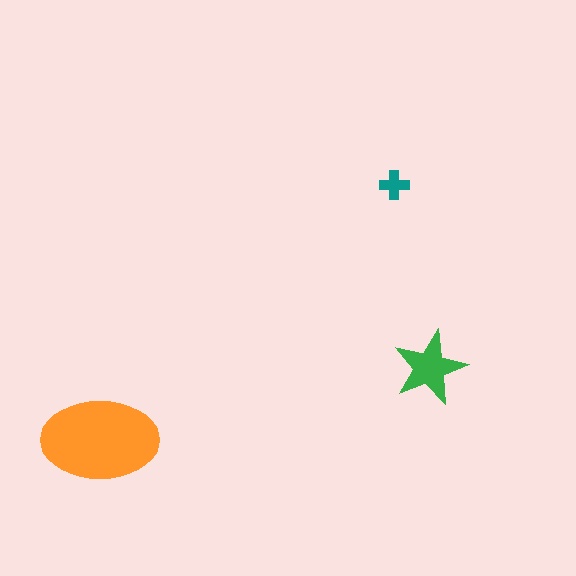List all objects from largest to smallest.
The orange ellipse, the green star, the teal cross.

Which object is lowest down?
The orange ellipse is bottommost.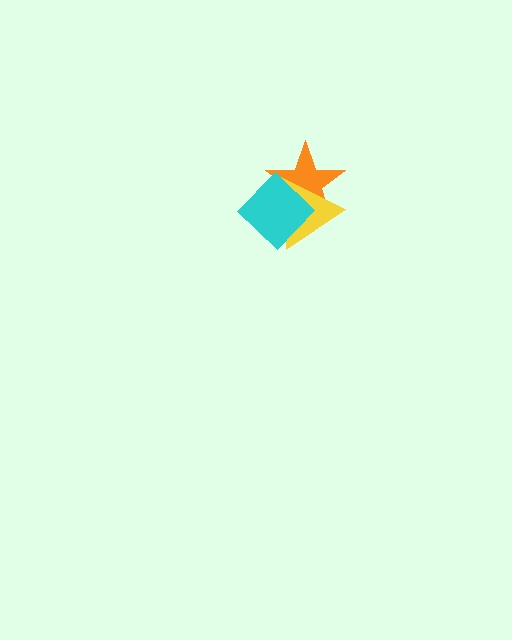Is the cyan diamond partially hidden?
No, no other shape covers it.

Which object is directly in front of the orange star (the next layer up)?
The yellow triangle is directly in front of the orange star.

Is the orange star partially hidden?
Yes, it is partially covered by another shape.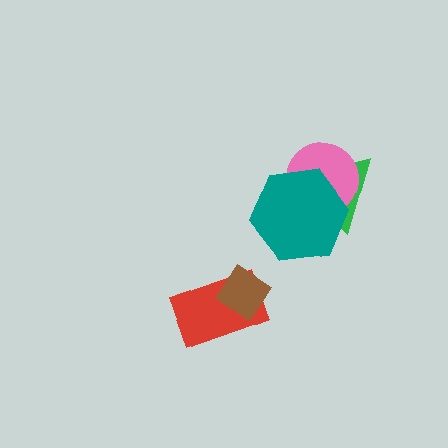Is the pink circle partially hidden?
Yes, it is partially covered by another shape.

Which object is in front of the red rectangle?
The brown diamond is in front of the red rectangle.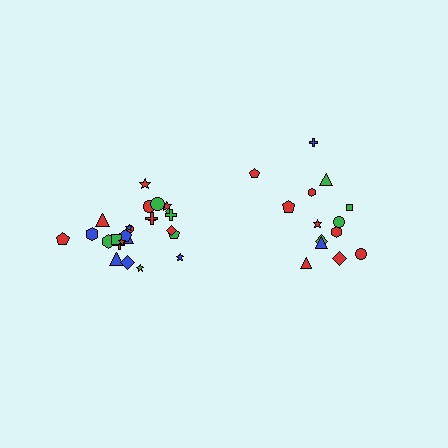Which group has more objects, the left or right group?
The left group.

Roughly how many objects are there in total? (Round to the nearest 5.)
Roughly 40 objects in total.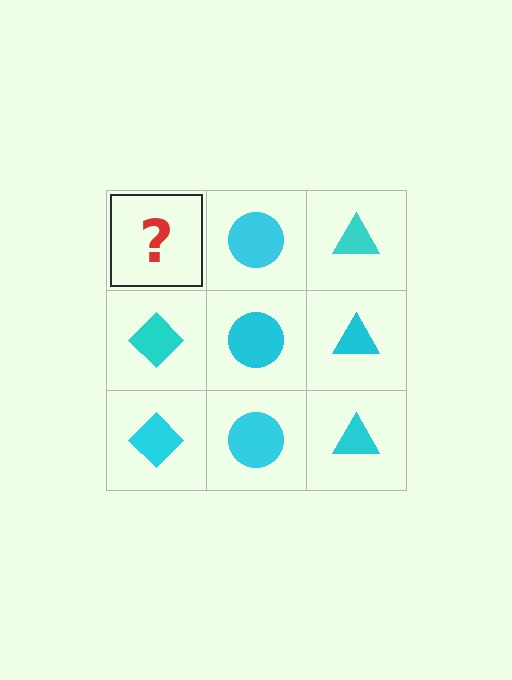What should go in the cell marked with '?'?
The missing cell should contain a cyan diamond.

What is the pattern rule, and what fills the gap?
The rule is that each column has a consistent shape. The gap should be filled with a cyan diamond.